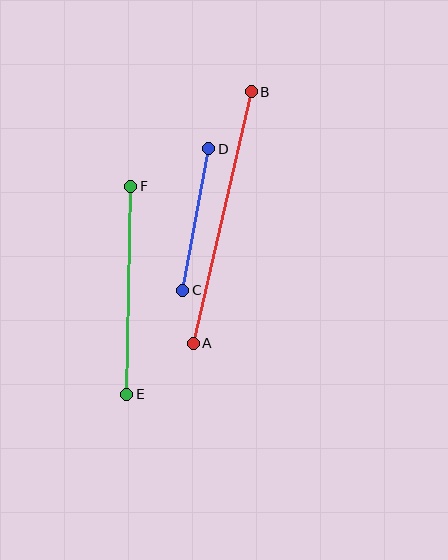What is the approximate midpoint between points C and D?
The midpoint is at approximately (196, 219) pixels.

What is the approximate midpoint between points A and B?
The midpoint is at approximately (222, 218) pixels.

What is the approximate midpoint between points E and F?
The midpoint is at approximately (129, 290) pixels.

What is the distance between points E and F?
The distance is approximately 208 pixels.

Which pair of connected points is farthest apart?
Points A and B are farthest apart.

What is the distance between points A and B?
The distance is approximately 258 pixels.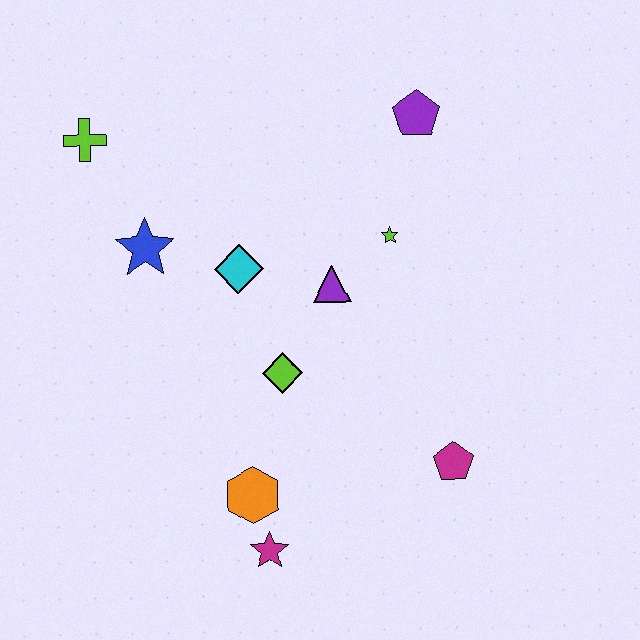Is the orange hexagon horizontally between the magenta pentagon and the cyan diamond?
Yes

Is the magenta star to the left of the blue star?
No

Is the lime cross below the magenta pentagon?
No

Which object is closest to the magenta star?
The orange hexagon is closest to the magenta star.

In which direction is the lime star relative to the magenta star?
The lime star is above the magenta star.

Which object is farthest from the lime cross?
The magenta pentagon is farthest from the lime cross.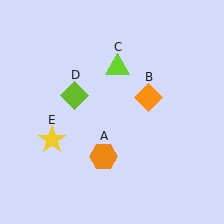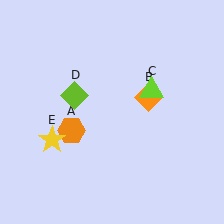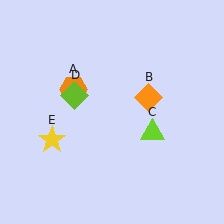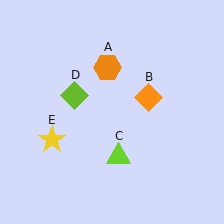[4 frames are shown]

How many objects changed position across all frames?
2 objects changed position: orange hexagon (object A), lime triangle (object C).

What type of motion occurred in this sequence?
The orange hexagon (object A), lime triangle (object C) rotated clockwise around the center of the scene.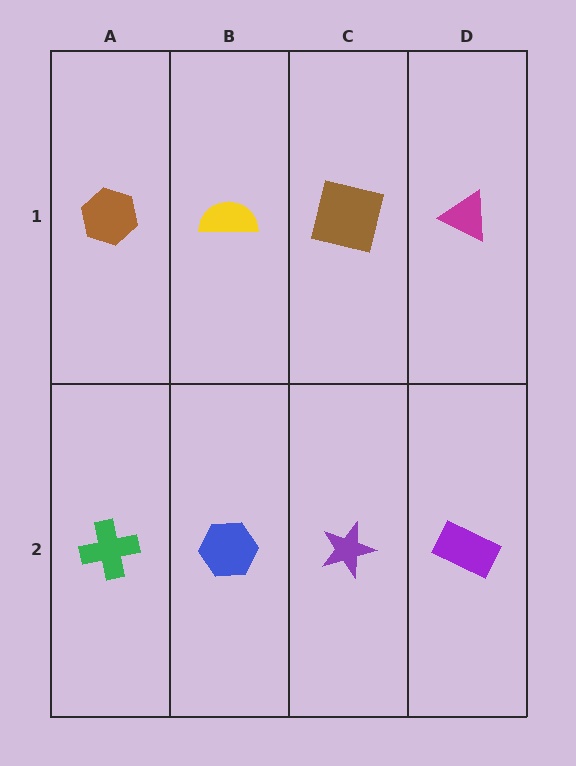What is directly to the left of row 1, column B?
A brown hexagon.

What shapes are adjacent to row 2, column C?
A brown square (row 1, column C), a blue hexagon (row 2, column B), a purple rectangle (row 2, column D).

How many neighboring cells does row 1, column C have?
3.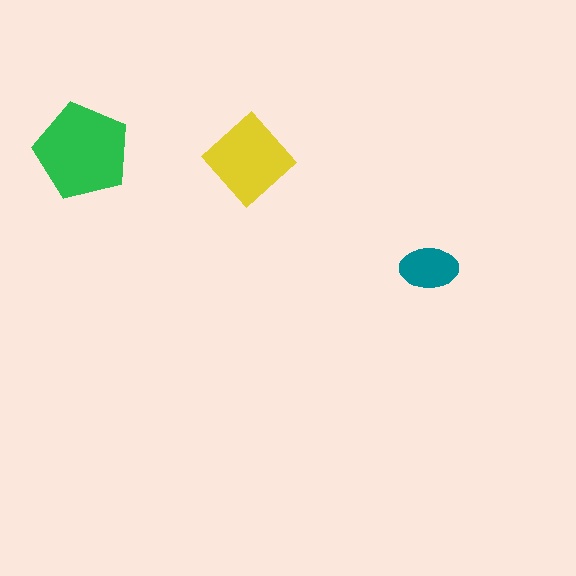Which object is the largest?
The green pentagon.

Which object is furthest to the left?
The green pentagon is leftmost.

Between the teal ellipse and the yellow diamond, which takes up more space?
The yellow diamond.